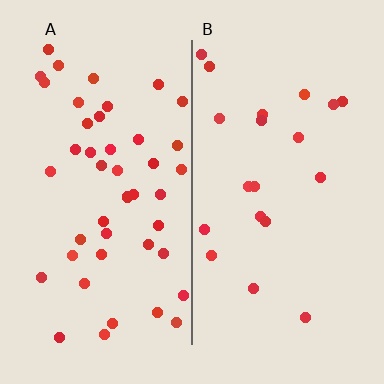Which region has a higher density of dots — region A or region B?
A (the left).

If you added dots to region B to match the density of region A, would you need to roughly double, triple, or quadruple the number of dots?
Approximately double.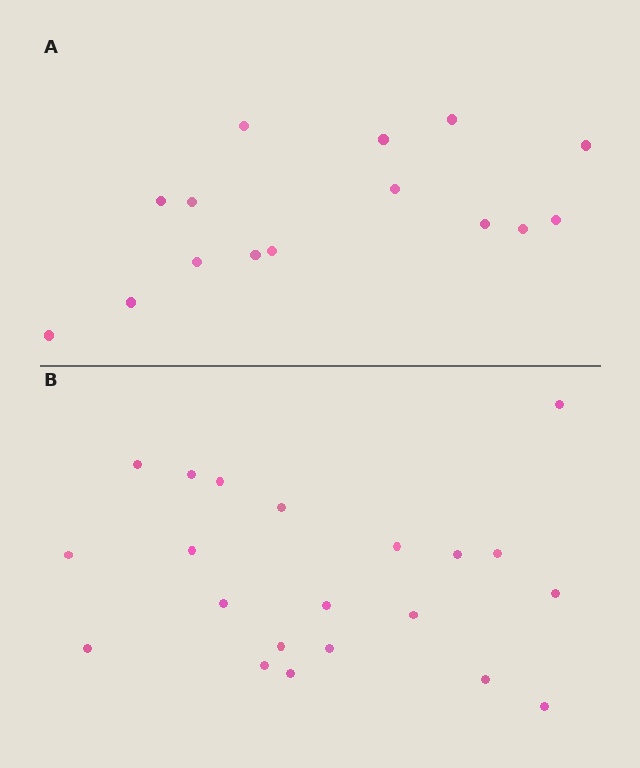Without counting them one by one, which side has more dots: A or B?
Region B (the bottom region) has more dots.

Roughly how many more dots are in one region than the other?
Region B has about 6 more dots than region A.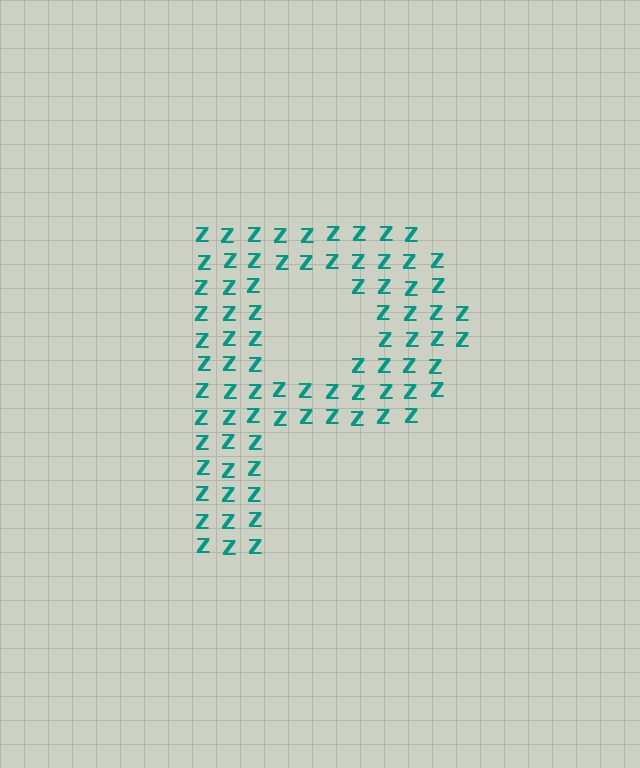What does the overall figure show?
The overall figure shows the letter P.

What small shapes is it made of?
It is made of small letter Z's.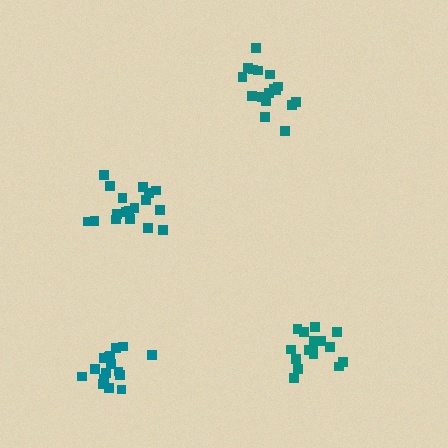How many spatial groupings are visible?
There are 4 spatial groupings.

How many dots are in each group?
Group 1: 16 dots, Group 2: 18 dots, Group 3: 16 dots, Group 4: 18 dots (68 total).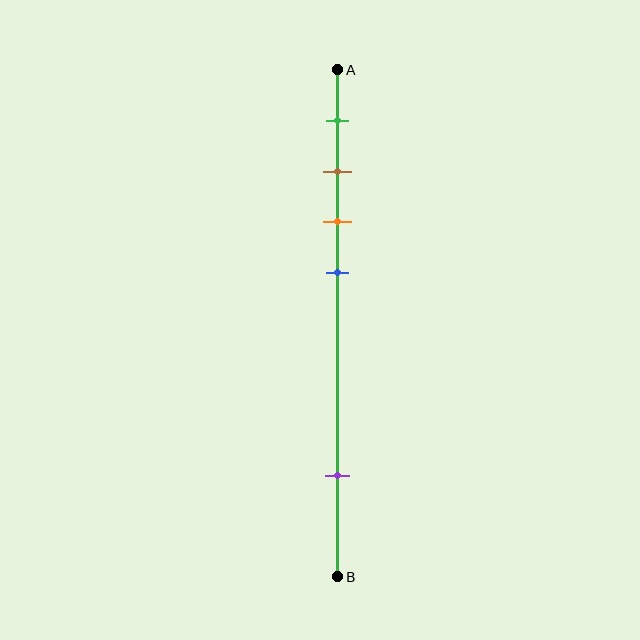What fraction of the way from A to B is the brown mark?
The brown mark is approximately 20% (0.2) of the way from A to B.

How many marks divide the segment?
There are 5 marks dividing the segment.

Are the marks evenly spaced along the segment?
No, the marks are not evenly spaced.